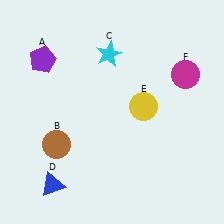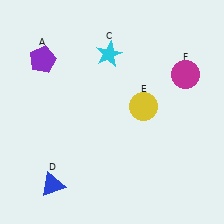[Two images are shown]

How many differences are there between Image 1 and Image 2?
There is 1 difference between the two images.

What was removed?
The brown circle (B) was removed in Image 2.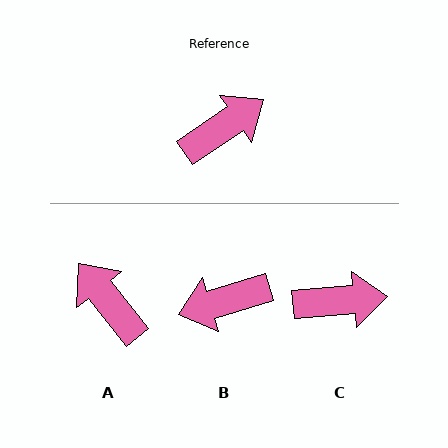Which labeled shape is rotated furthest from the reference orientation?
B, about 162 degrees away.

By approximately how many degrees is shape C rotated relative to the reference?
Approximately 29 degrees clockwise.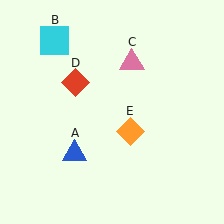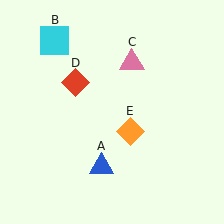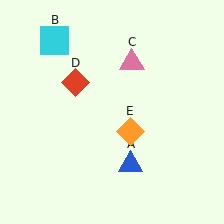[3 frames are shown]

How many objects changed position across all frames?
1 object changed position: blue triangle (object A).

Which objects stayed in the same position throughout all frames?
Cyan square (object B) and pink triangle (object C) and red diamond (object D) and orange diamond (object E) remained stationary.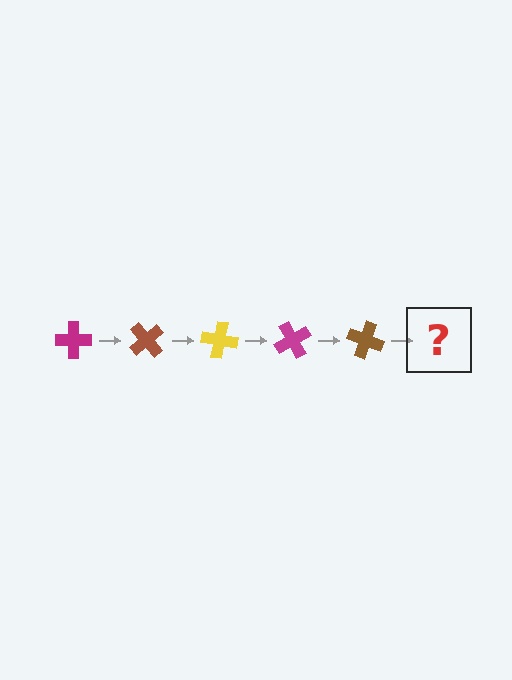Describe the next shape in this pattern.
It should be a yellow cross, rotated 250 degrees from the start.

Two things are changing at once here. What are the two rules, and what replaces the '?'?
The two rules are that it rotates 50 degrees each step and the color cycles through magenta, brown, and yellow. The '?' should be a yellow cross, rotated 250 degrees from the start.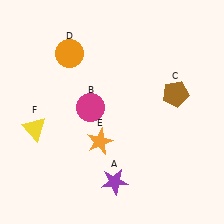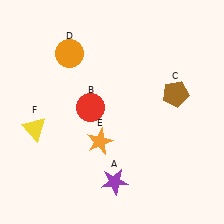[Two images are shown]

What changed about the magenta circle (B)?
In Image 1, B is magenta. In Image 2, it changed to red.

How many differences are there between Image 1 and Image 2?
There is 1 difference between the two images.